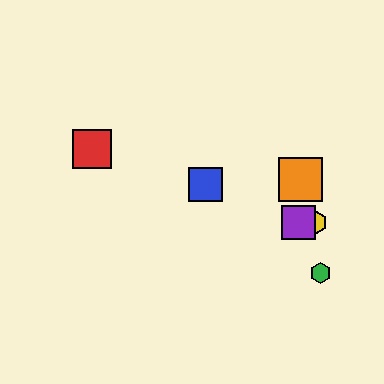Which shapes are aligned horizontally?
The yellow hexagon, the purple square are aligned horizontally.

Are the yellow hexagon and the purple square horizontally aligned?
Yes, both are at y≈223.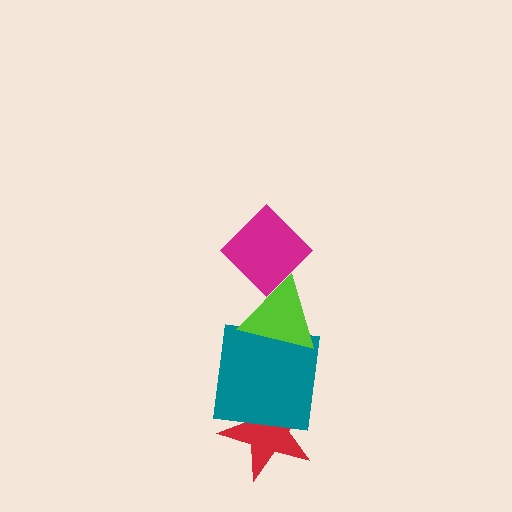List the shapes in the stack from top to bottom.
From top to bottom: the magenta diamond, the lime triangle, the teal square, the red star.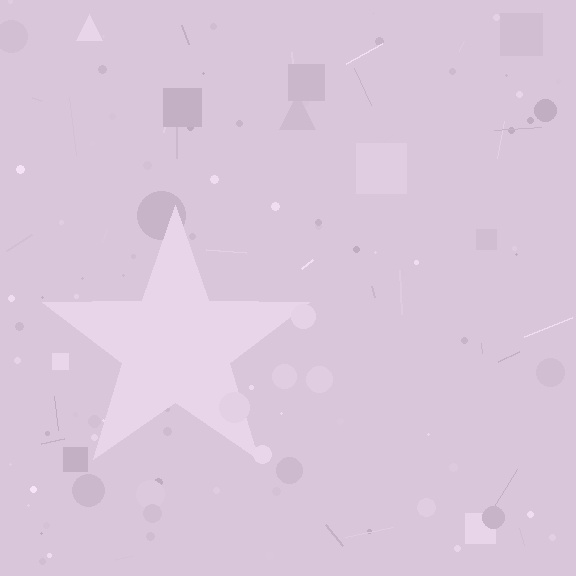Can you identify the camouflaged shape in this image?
The camouflaged shape is a star.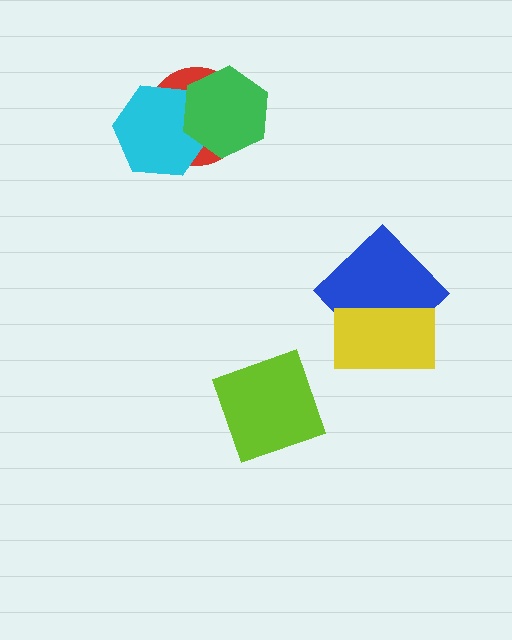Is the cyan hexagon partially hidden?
Yes, it is partially covered by another shape.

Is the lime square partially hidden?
No, no other shape covers it.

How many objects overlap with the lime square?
0 objects overlap with the lime square.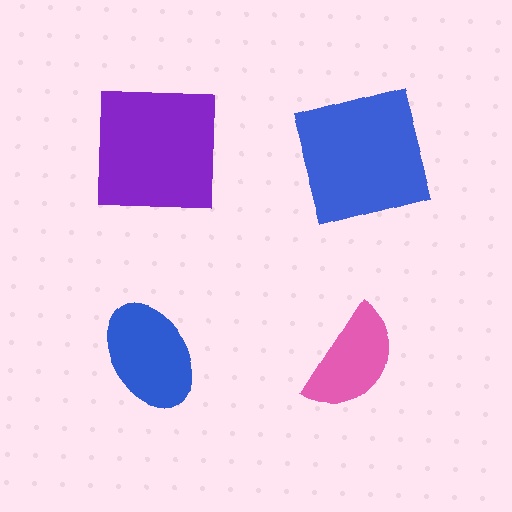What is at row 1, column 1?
A purple square.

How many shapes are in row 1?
2 shapes.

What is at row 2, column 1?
A blue ellipse.